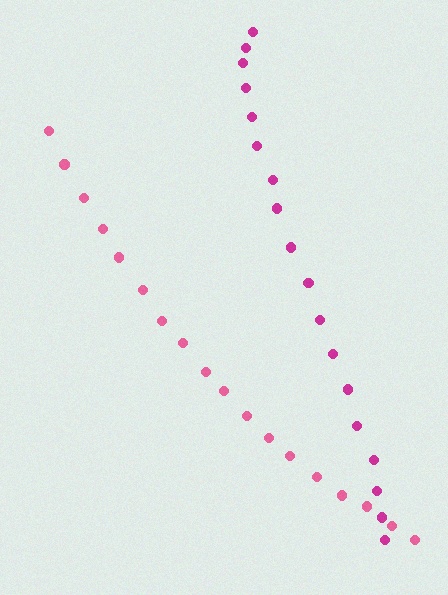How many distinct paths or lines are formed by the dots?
There are 2 distinct paths.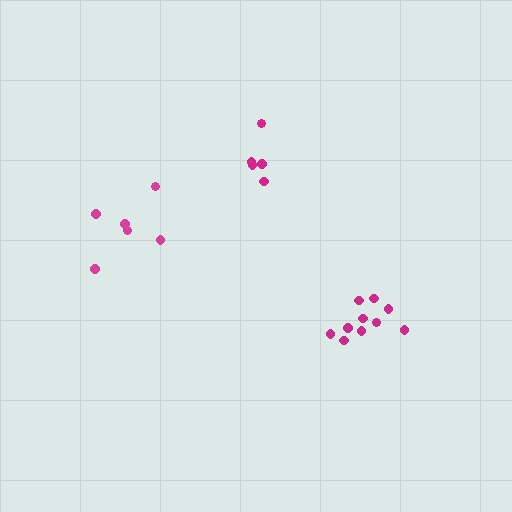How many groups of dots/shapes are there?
There are 3 groups.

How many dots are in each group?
Group 1: 5 dots, Group 2: 6 dots, Group 3: 10 dots (21 total).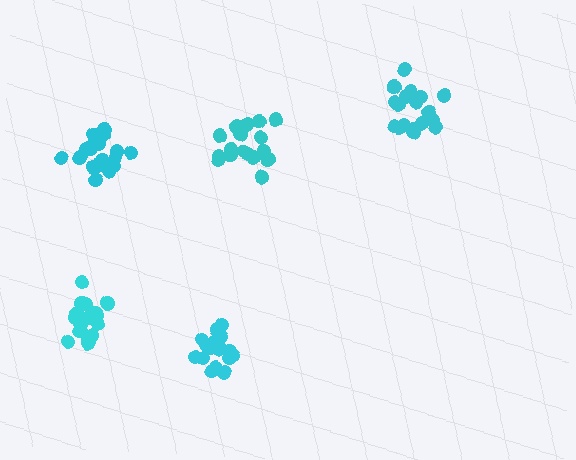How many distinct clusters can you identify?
There are 5 distinct clusters.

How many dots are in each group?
Group 1: 17 dots, Group 2: 18 dots, Group 3: 18 dots, Group 4: 18 dots, Group 5: 20 dots (91 total).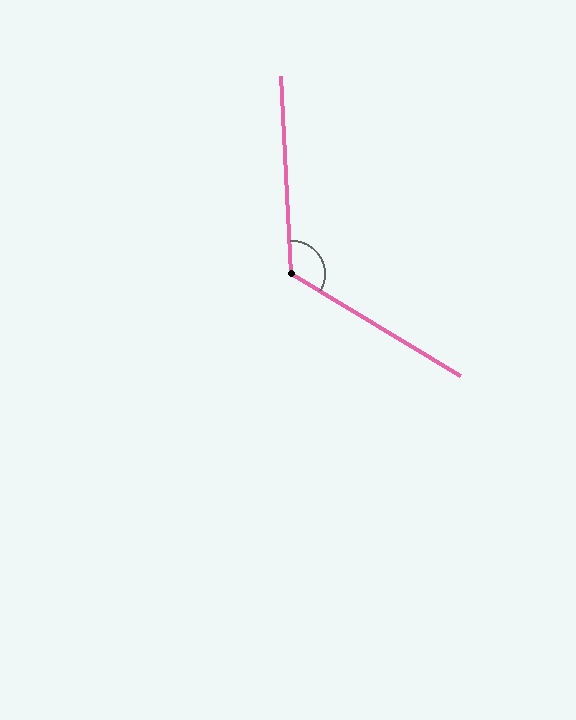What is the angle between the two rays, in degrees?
Approximately 124 degrees.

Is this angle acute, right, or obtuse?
It is obtuse.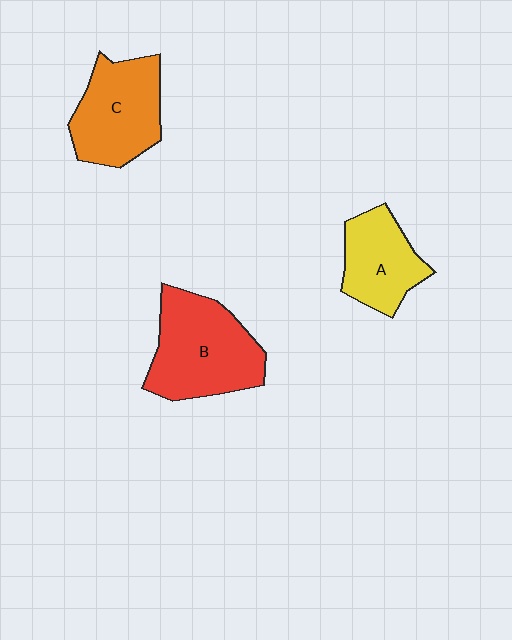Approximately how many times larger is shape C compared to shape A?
Approximately 1.3 times.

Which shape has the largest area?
Shape B (red).